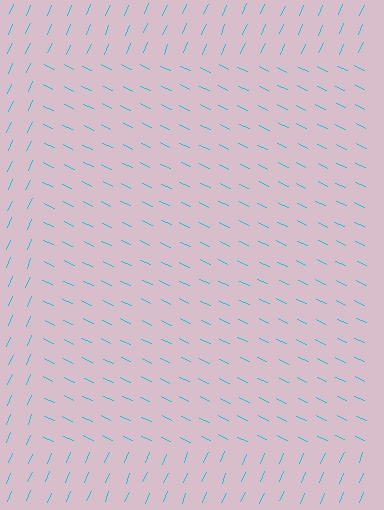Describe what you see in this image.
The image is filled with small cyan line segments. A rectangle region in the image has lines oriented differently from the surrounding lines, creating a visible texture boundary.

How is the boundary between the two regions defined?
The boundary is defined purely by a change in line orientation (approximately 89 degrees difference). All lines are the same color and thickness.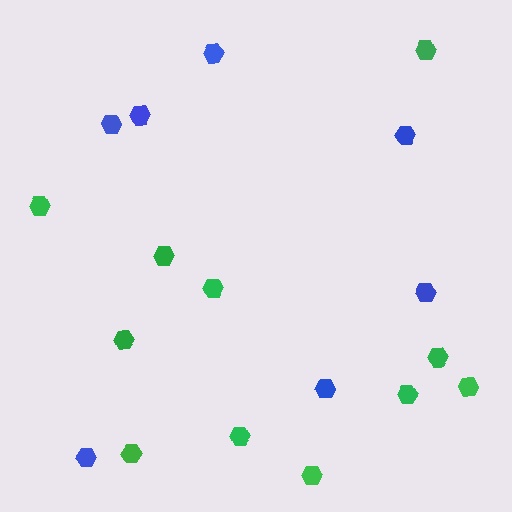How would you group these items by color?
There are 2 groups: one group of green hexagons (11) and one group of blue hexagons (7).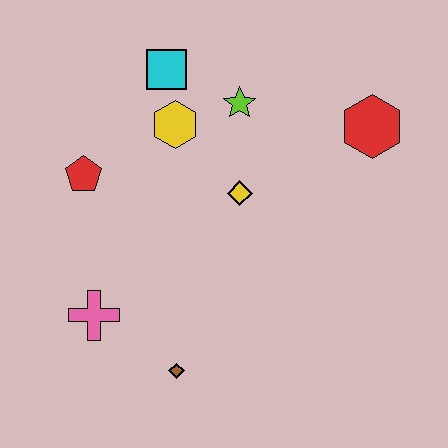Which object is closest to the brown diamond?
The pink cross is closest to the brown diamond.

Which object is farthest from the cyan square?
The brown diamond is farthest from the cyan square.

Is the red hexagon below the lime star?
Yes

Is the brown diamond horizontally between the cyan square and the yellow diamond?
Yes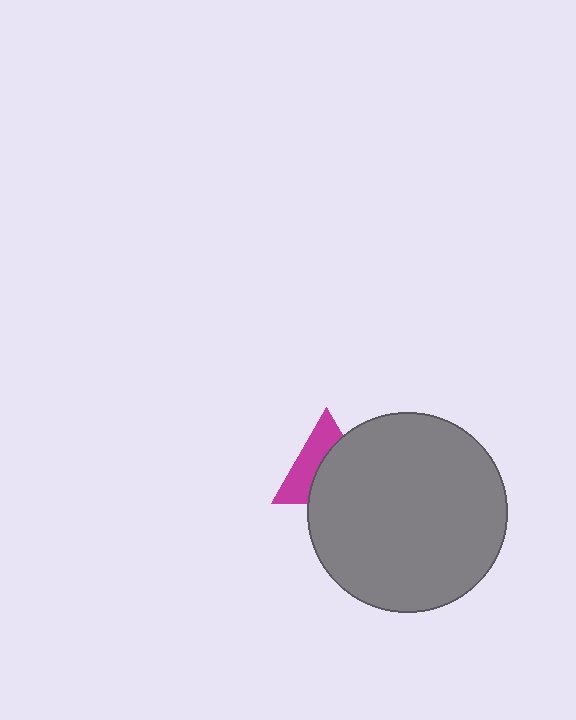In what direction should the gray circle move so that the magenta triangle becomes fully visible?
The gray circle should move right. That is the shortest direction to clear the overlap and leave the magenta triangle fully visible.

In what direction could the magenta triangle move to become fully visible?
The magenta triangle could move left. That would shift it out from behind the gray circle entirely.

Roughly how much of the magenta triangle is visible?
About half of it is visible (roughly 45%).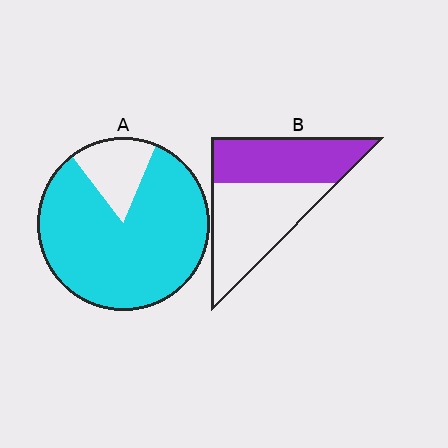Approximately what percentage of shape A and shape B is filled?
A is approximately 85% and B is approximately 45%.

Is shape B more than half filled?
No.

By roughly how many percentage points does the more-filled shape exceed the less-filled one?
By roughly 40 percentage points (A over B).